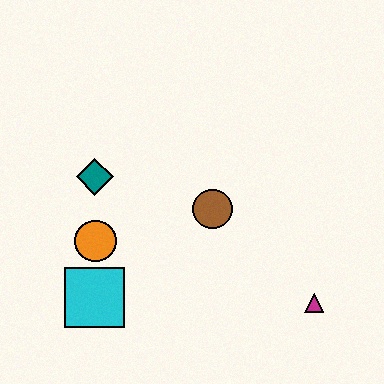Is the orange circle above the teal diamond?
No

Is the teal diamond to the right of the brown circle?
No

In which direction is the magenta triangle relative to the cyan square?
The magenta triangle is to the right of the cyan square.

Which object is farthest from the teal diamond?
The magenta triangle is farthest from the teal diamond.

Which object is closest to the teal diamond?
The orange circle is closest to the teal diamond.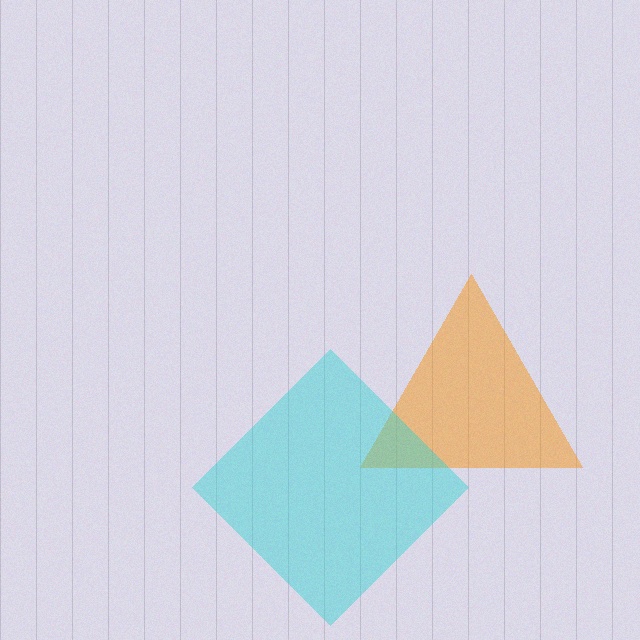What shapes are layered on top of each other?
The layered shapes are: an orange triangle, a cyan diamond.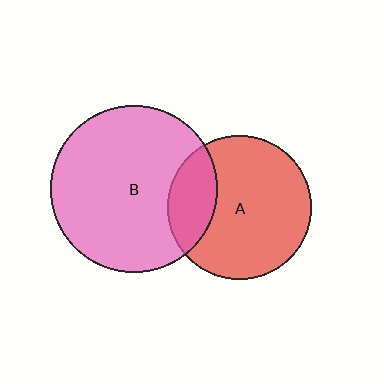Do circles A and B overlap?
Yes.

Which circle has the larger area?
Circle B (pink).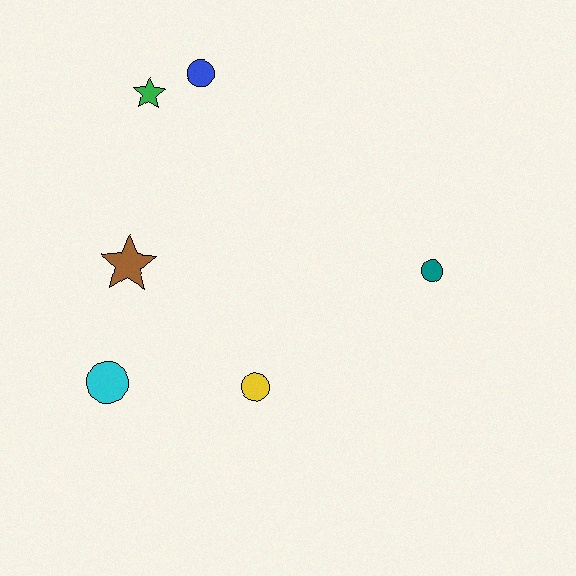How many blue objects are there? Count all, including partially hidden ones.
There is 1 blue object.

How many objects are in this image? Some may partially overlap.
There are 6 objects.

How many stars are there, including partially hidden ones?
There are 2 stars.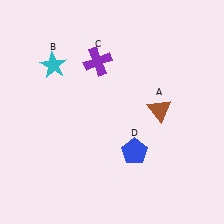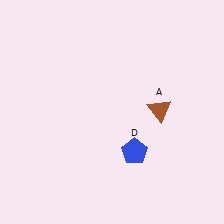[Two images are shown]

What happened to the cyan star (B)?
The cyan star (B) was removed in Image 2. It was in the top-left area of Image 1.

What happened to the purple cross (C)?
The purple cross (C) was removed in Image 2. It was in the top-left area of Image 1.